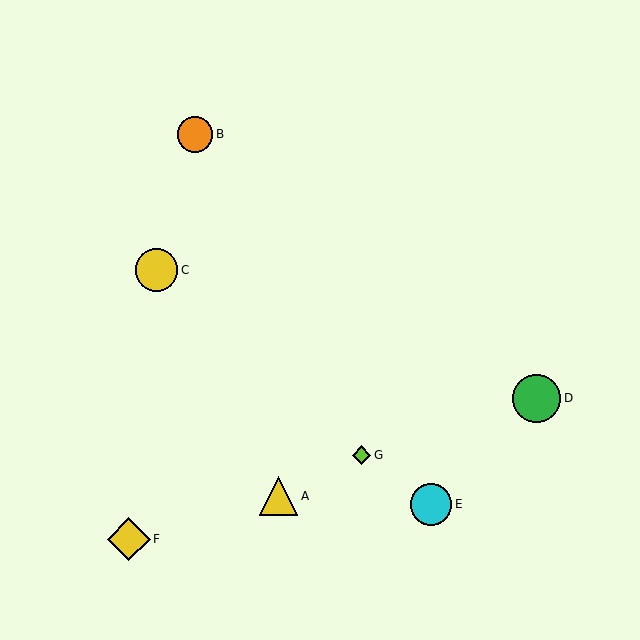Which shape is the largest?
The green circle (labeled D) is the largest.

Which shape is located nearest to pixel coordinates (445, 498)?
The cyan circle (labeled E) at (431, 504) is nearest to that location.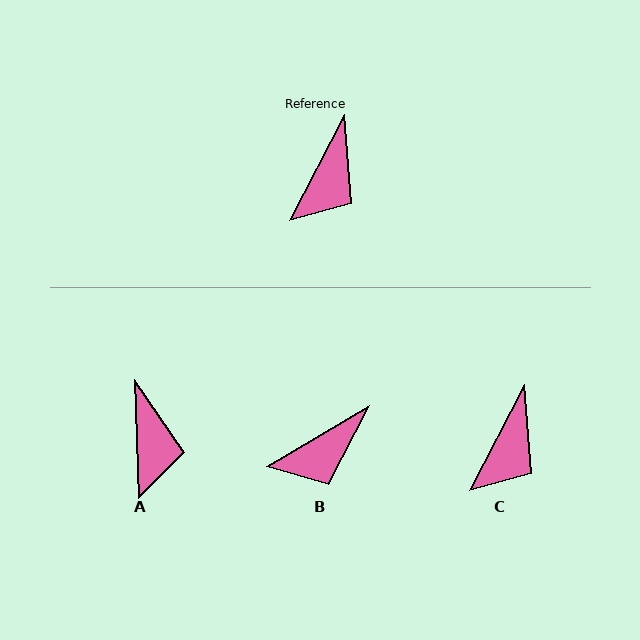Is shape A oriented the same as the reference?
No, it is off by about 30 degrees.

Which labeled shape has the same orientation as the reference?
C.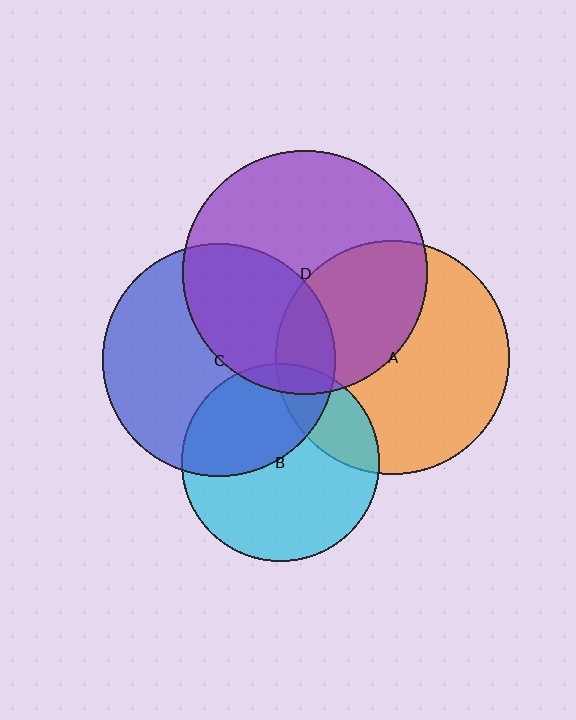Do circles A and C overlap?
Yes.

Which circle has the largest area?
Circle D (purple).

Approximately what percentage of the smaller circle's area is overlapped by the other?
Approximately 15%.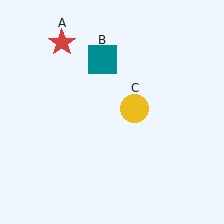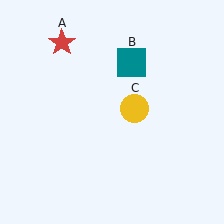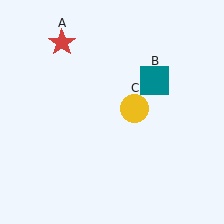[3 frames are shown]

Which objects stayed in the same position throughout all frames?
Red star (object A) and yellow circle (object C) remained stationary.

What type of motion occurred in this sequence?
The teal square (object B) rotated clockwise around the center of the scene.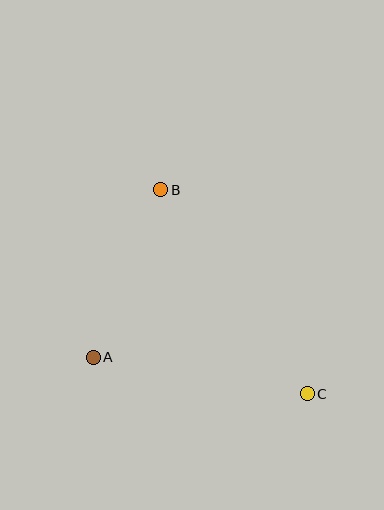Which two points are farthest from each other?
Points B and C are farthest from each other.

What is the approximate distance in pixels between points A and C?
The distance between A and C is approximately 217 pixels.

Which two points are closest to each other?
Points A and B are closest to each other.